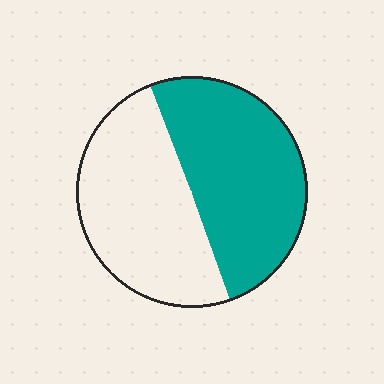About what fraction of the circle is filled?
About one half (1/2).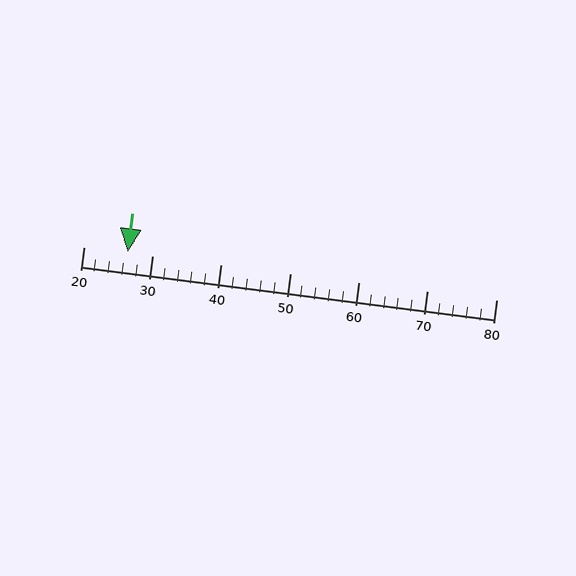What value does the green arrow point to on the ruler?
The green arrow points to approximately 26.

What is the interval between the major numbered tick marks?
The major tick marks are spaced 10 units apart.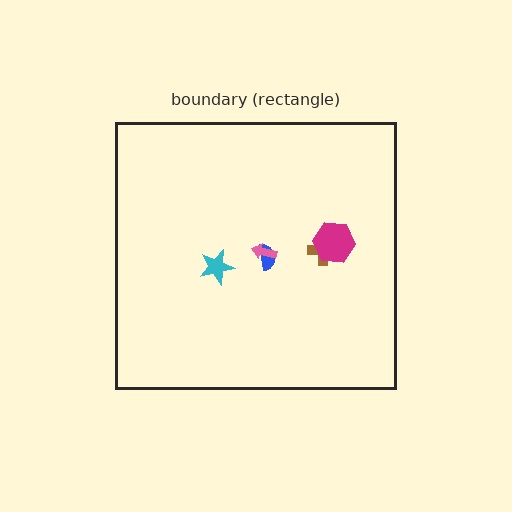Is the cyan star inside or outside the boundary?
Inside.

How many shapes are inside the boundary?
5 inside, 0 outside.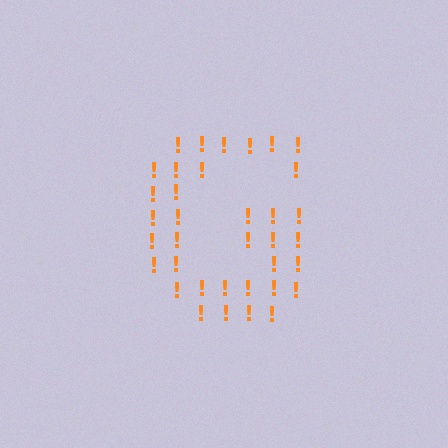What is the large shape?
The large shape is the letter G.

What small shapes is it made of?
It is made of small exclamation marks.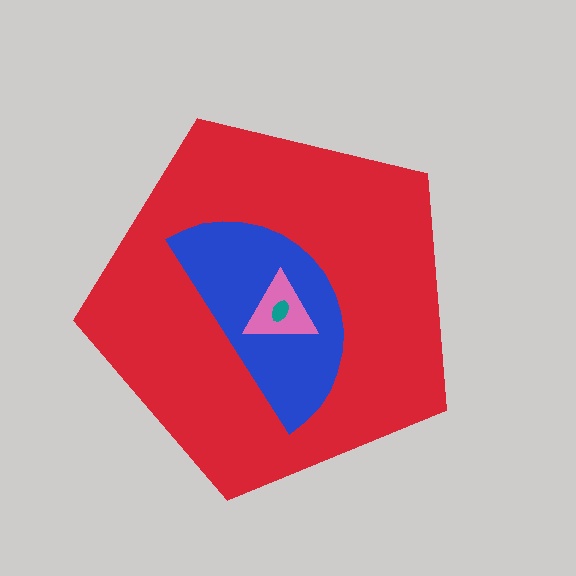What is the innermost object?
The teal ellipse.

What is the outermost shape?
The red pentagon.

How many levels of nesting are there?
4.